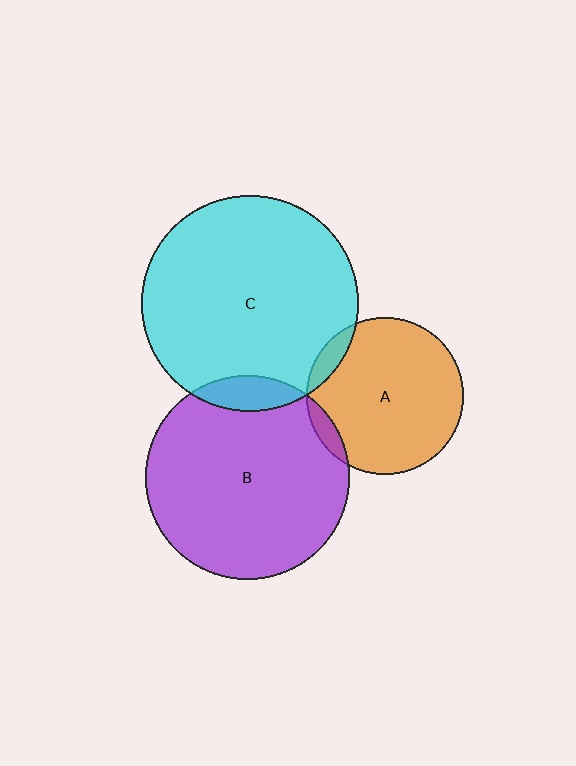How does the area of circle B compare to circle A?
Approximately 1.7 times.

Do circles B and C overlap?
Yes.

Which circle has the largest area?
Circle C (cyan).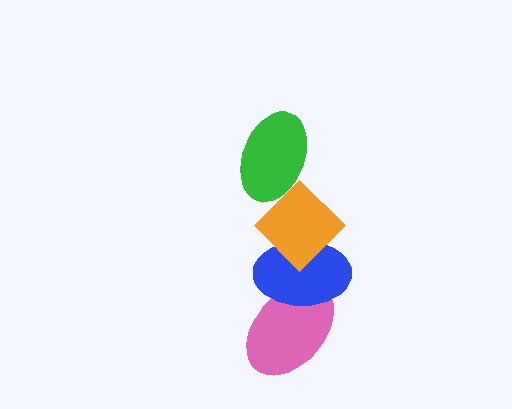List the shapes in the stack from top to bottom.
From top to bottom: the green ellipse, the orange diamond, the blue ellipse, the pink ellipse.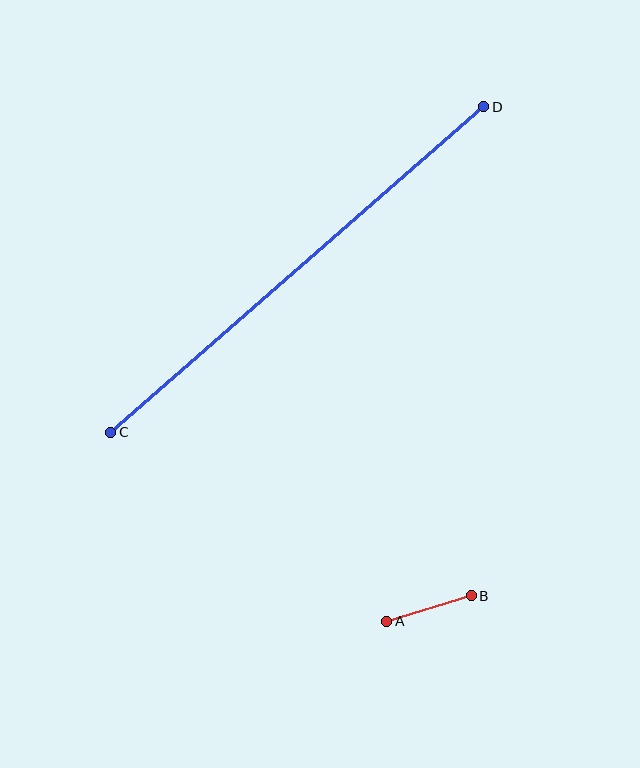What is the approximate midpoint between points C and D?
The midpoint is at approximately (297, 270) pixels.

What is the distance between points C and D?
The distance is approximately 495 pixels.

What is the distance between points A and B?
The distance is approximately 89 pixels.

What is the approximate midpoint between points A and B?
The midpoint is at approximately (429, 608) pixels.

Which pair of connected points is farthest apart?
Points C and D are farthest apart.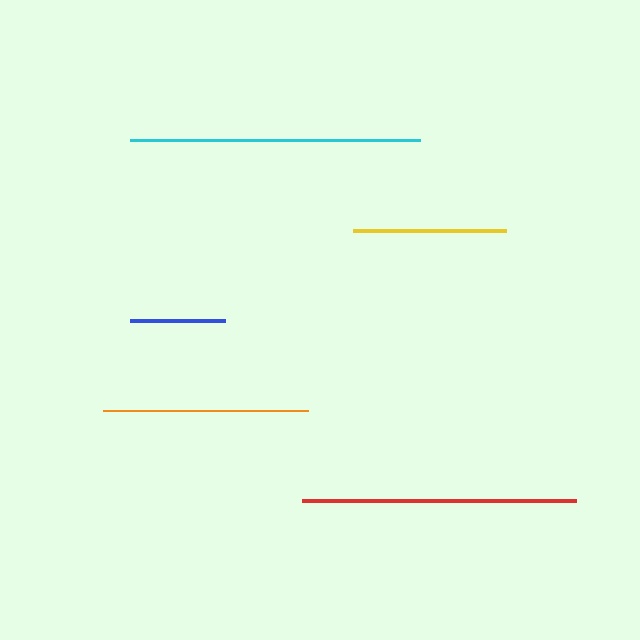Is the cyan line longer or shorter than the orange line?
The cyan line is longer than the orange line.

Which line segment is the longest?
The cyan line is the longest at approximately 290 pixels.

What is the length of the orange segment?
The orange segment is approximately 205 pixels long.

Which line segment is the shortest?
The blue line is the shortest at approximately 95 pixels.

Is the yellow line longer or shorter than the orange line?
The orange line is longer than the yellow line.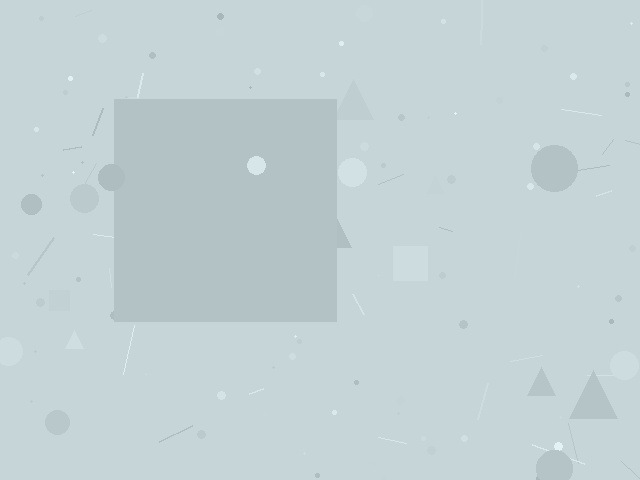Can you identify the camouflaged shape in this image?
The camouflaged shape is a square.